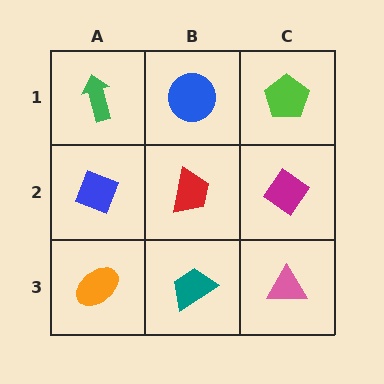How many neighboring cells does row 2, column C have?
3.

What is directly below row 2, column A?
An orange ellipse.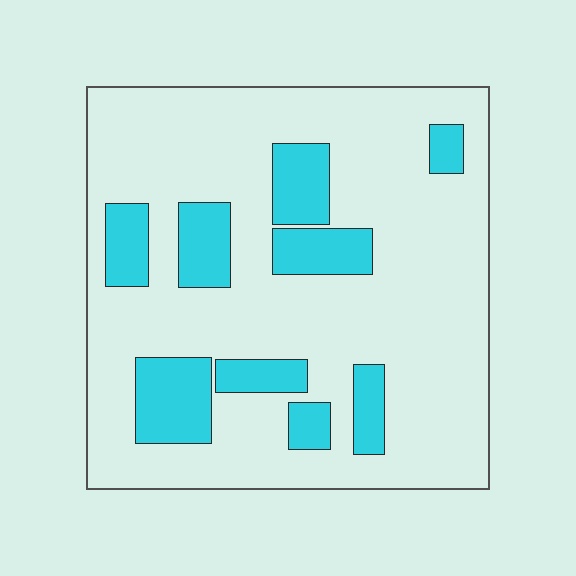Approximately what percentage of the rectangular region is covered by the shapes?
Approximately 20%.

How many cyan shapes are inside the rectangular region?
9.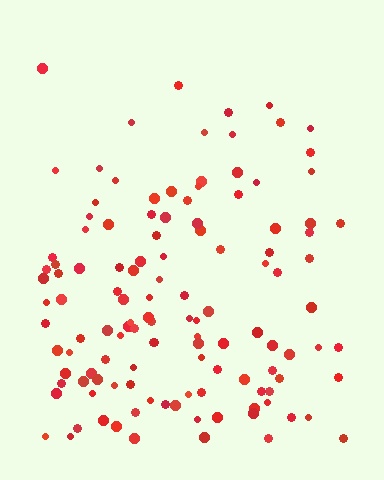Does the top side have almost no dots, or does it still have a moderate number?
Still a moderate number, just noticeably fewer than the bottom.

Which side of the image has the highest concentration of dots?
The bottom.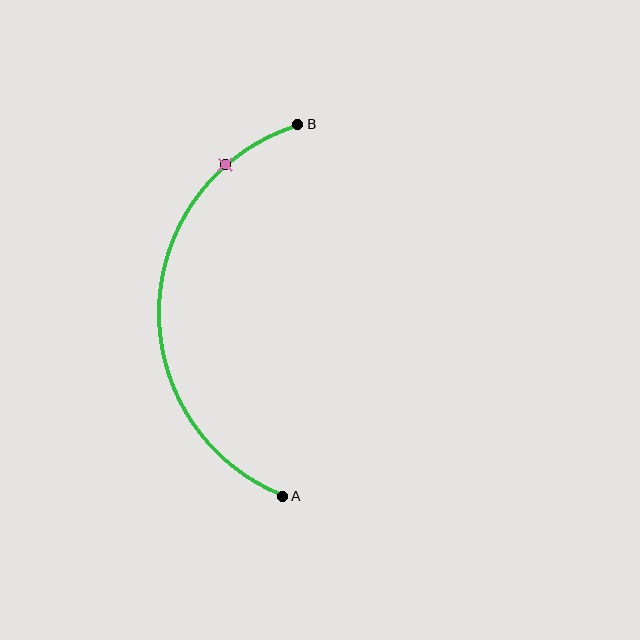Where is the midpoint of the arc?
The arc midpoint is the point on the curve farthest from the straight line joining A and B. It sits to the left of that line.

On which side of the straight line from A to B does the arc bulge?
The arc bulges to the left of the straight line connecting A and B.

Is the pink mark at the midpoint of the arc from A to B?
No. The pink mark lies on the arc but is closer to endpoint B. The arc midpoint would be at the point on the curve equidistant along the arc from both A and B.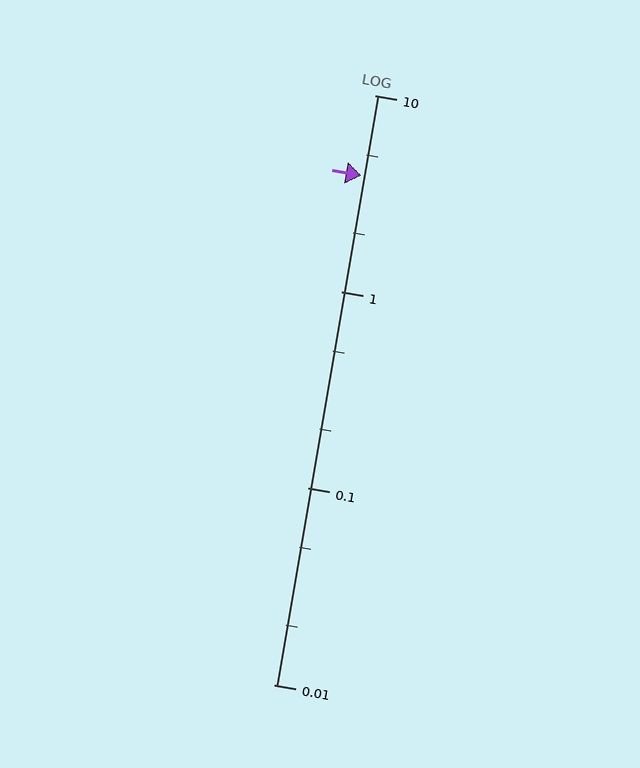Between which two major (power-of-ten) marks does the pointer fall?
The pointer is between 1 and 10.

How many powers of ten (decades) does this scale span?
The scale spans 3 decades, from 0.01 to 10.